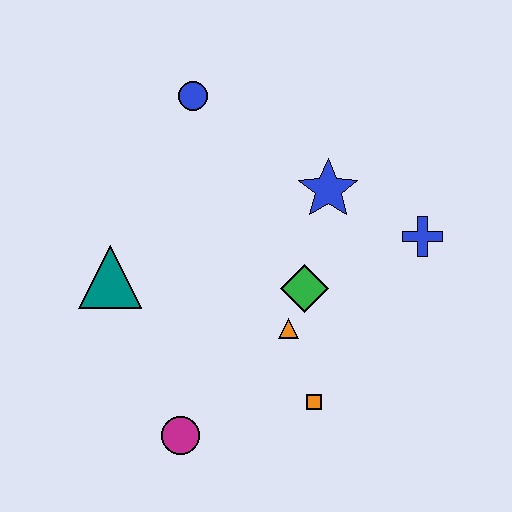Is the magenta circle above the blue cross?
No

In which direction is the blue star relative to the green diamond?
The blue star is above the green diamond.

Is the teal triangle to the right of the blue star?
No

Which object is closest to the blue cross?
The blue star is closest to the blue cross.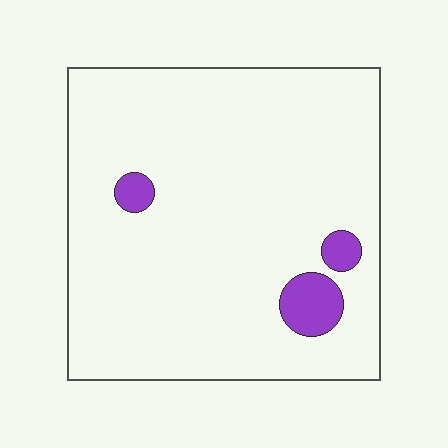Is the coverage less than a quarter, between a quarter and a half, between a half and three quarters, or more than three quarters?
Less than a quarter.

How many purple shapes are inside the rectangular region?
3.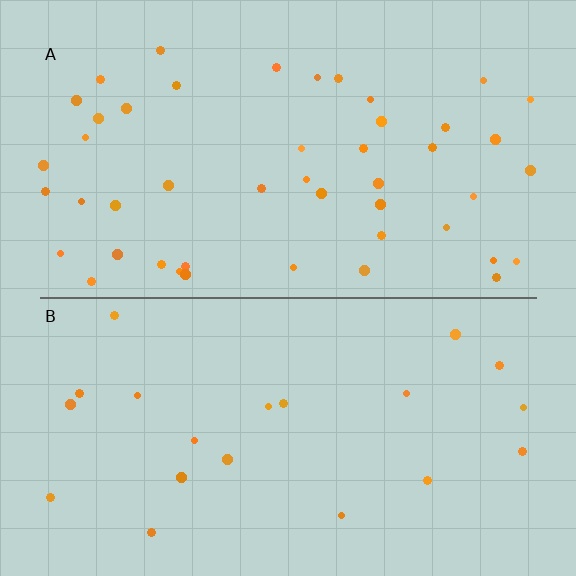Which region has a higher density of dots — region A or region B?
A (the top).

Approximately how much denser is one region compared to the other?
Approximately 2.3× — region A over region B.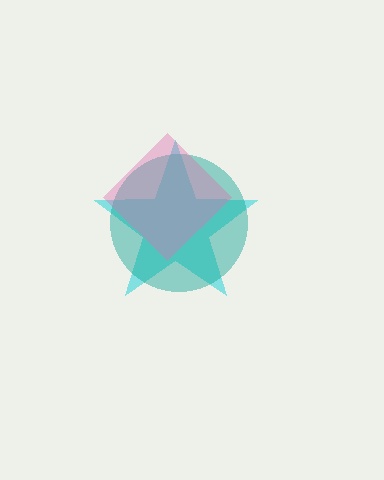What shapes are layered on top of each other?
The layered shapes are: a cyan star, a teal circle, a pink diamond.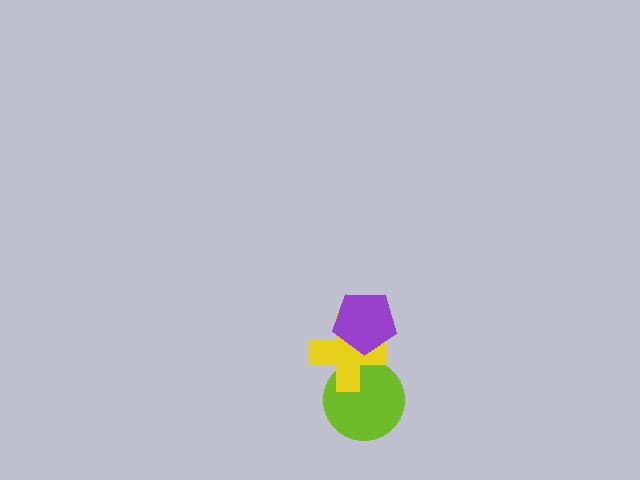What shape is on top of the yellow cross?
The purple pentagon is on top of the yellow cross.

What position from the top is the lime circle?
The lime circle is 3rd from the top.